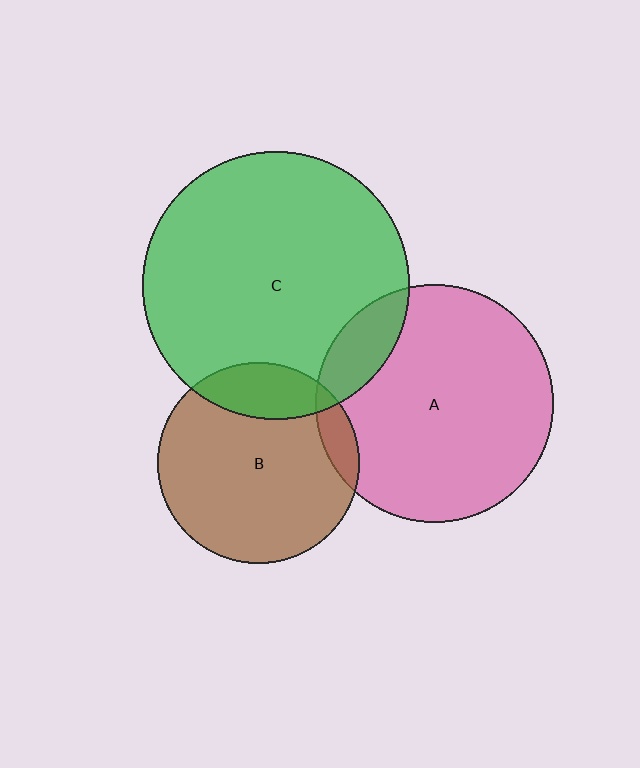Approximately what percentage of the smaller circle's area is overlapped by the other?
Approximately 20%.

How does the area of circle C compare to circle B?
Approximately 1.8 times.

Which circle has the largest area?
Circle C (green).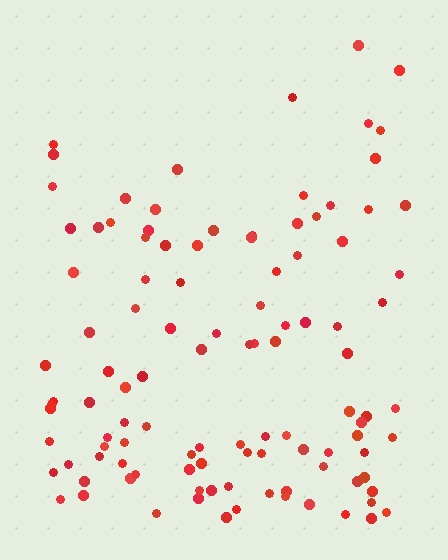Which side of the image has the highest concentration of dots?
The bottom.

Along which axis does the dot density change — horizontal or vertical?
Vertical.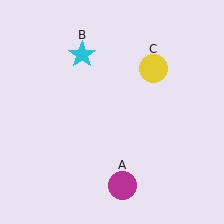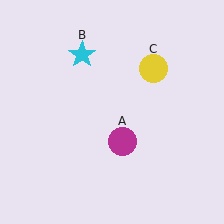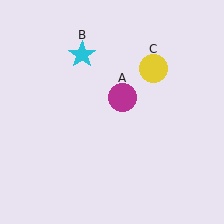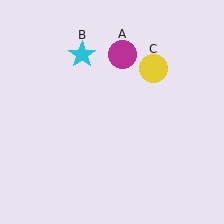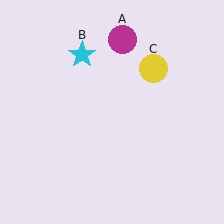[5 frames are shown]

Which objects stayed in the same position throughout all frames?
Cyan star (object B) and yellow circle (object C) remained stationary.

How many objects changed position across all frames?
1 object changed position: magenta circle (object A).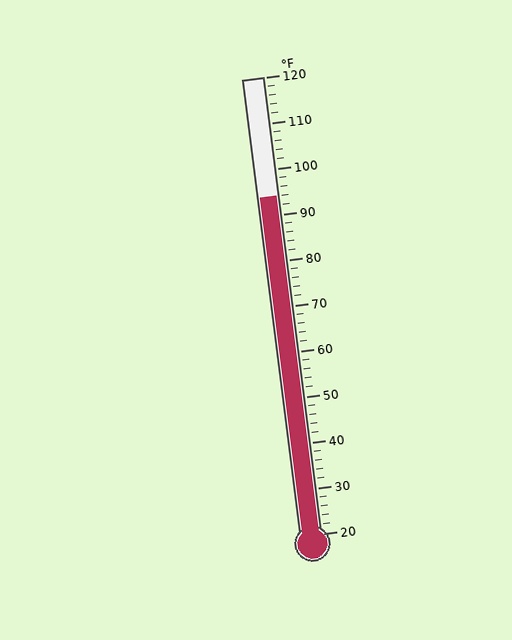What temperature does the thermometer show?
The thermometer shows approximately 94°F.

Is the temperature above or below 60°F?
The temperature is above 60°F.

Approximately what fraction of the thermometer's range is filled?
The thermometer is filled to approximately 75% of its range.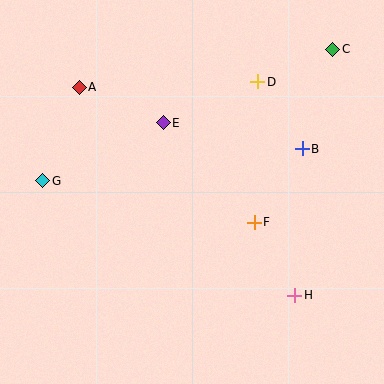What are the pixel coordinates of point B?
Point B is at (302, 149).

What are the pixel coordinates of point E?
Point E is at (163, 123).